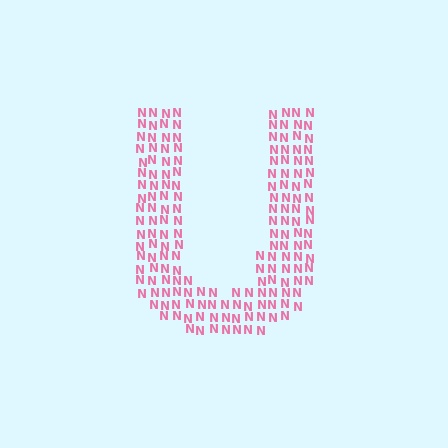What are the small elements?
The small elements are letter N's.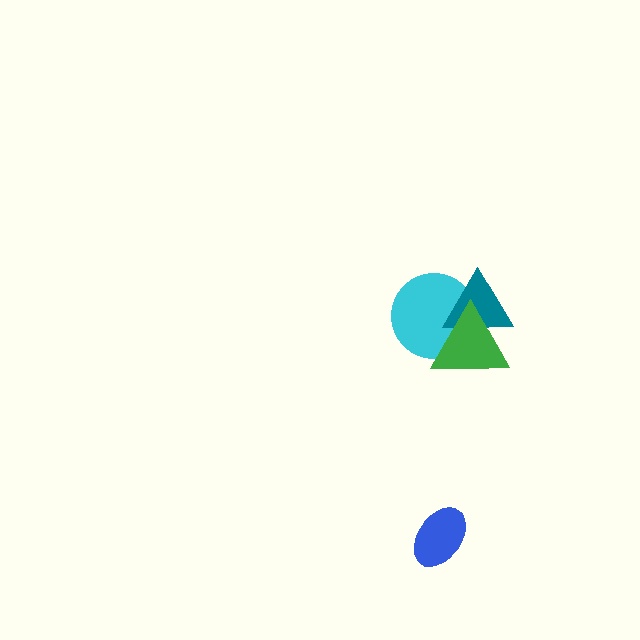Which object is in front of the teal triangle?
The green triangle is in front of the teal triangle.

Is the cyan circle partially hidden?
Yes, it is partially covered by another shape.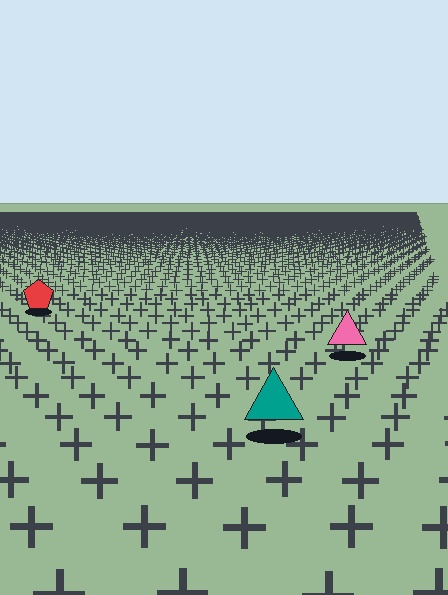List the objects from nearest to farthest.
From nearest to farthest: the teal triangle, the pink triangle, the red pentagon.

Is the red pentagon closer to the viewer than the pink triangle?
No. The pink triangle is closer — you can tell from the texture gradient: the ground texture is coarser near it.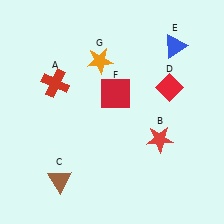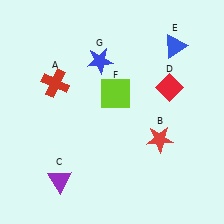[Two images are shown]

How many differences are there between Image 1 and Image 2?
There are 3 differences between the two images.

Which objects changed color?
C changed from brown to purple. F changed from red to lime. G changed from orange to blue.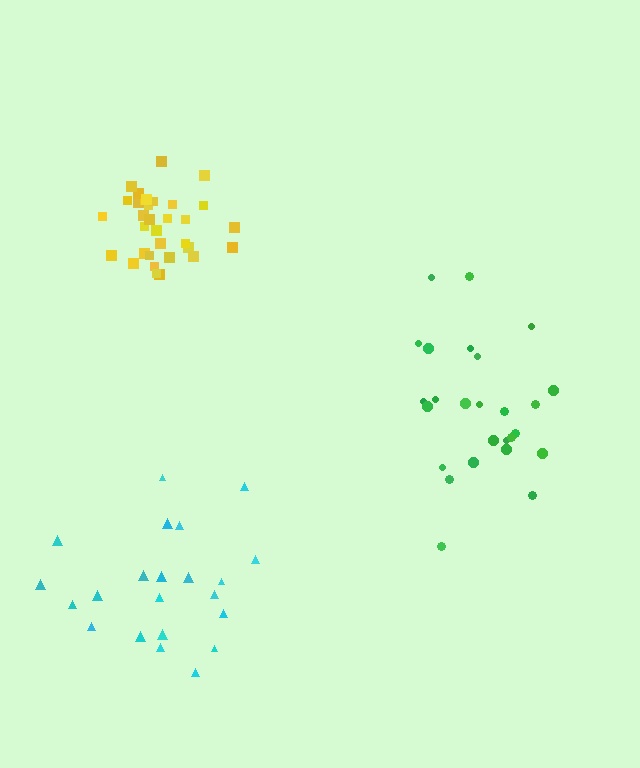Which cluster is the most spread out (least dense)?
Cyan.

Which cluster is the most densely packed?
Yellow.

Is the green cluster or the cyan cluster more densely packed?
Green.